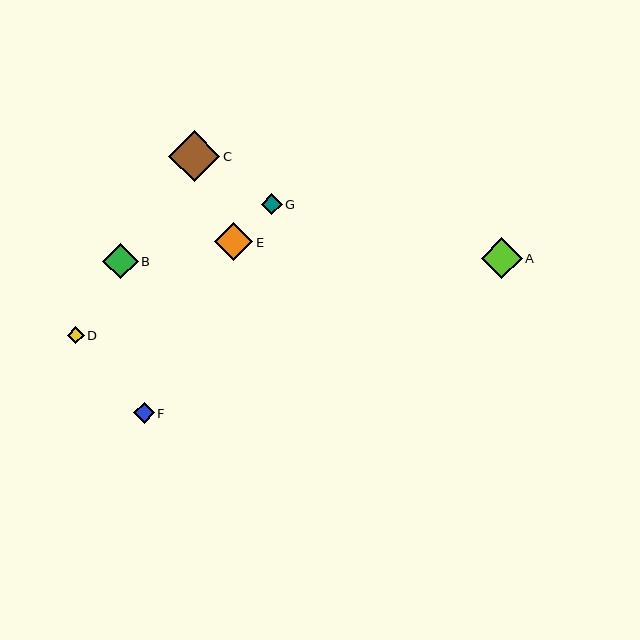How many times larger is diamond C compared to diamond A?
Diamond C is approximately 1.3 times the size of diamond A.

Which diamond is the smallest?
Diamond D is the smallest with a size of approximately 17 pixels.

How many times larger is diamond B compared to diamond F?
Diamond B is approximately 1.7 times the size of diamond F.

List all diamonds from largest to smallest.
From largest to smallest: C, A, E, B, G, F, D.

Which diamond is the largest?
Diamond C is the largest with a size of approximately 51 pixels.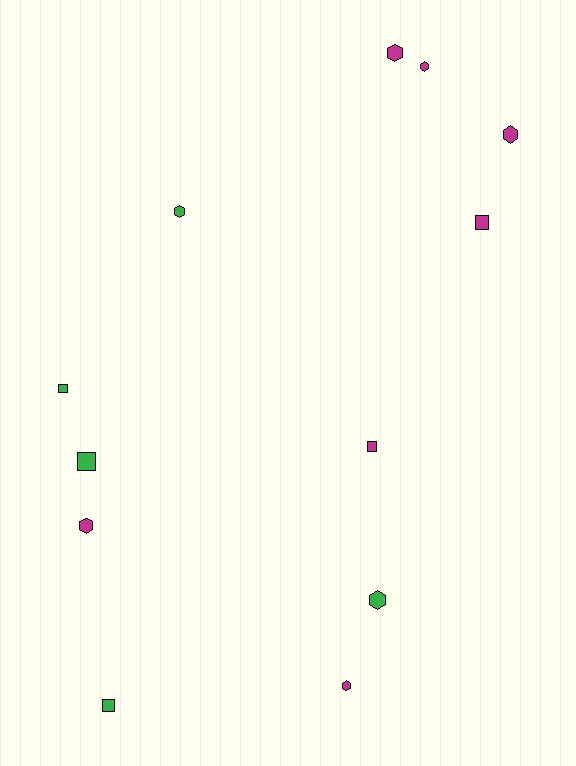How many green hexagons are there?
There are 2 green hexagons.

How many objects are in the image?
There are 12 objects.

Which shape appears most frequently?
Hexagon, with 7 objects.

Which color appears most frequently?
Magenta, with 7 objects.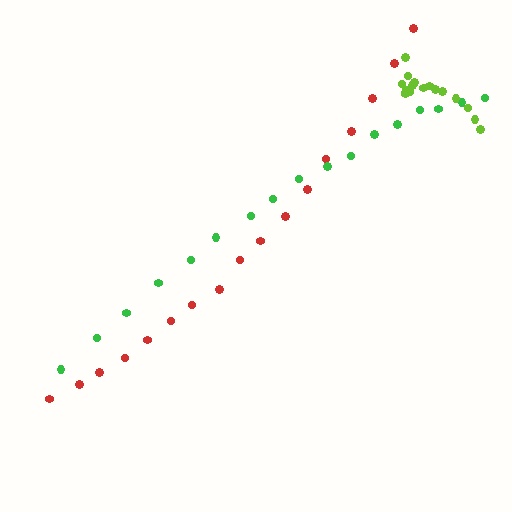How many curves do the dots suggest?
There are 3 distinct paths.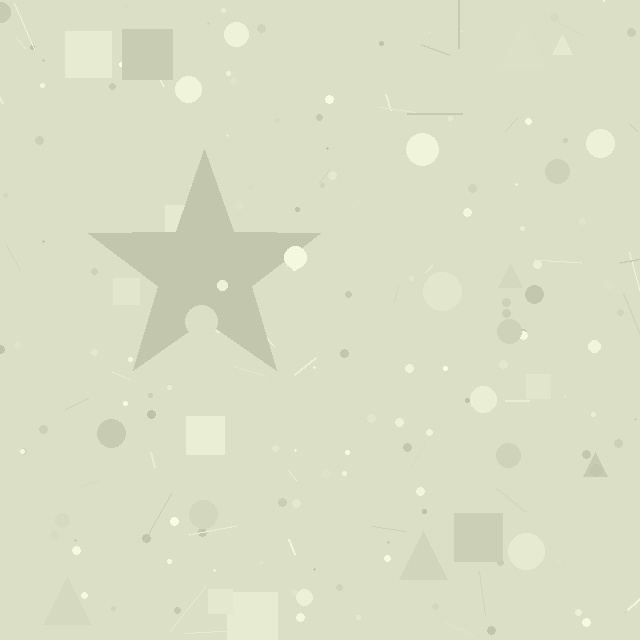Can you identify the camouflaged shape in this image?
The camouflaged shape is a star.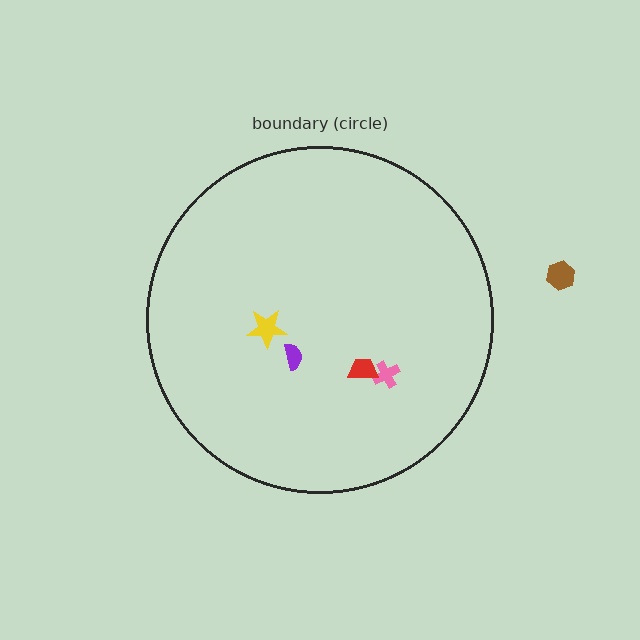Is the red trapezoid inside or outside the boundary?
Inside.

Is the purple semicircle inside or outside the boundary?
Inside.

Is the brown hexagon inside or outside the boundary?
Outside.